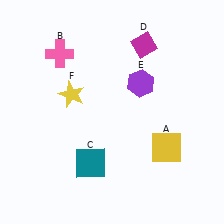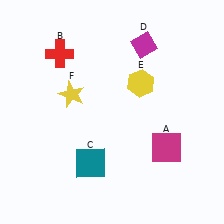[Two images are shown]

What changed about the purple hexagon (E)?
In Image 1, E is purple. In Image 2, it changed to yellow.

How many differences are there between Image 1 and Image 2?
There are 3 differences between the two images.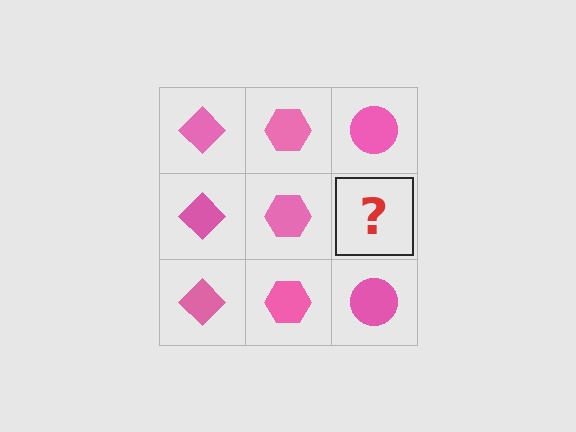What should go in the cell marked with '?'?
The missing cell should contain a pink circle.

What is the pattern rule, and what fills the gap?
The rule is that each column has a consistent shape. The gap should be filled with a pink circle.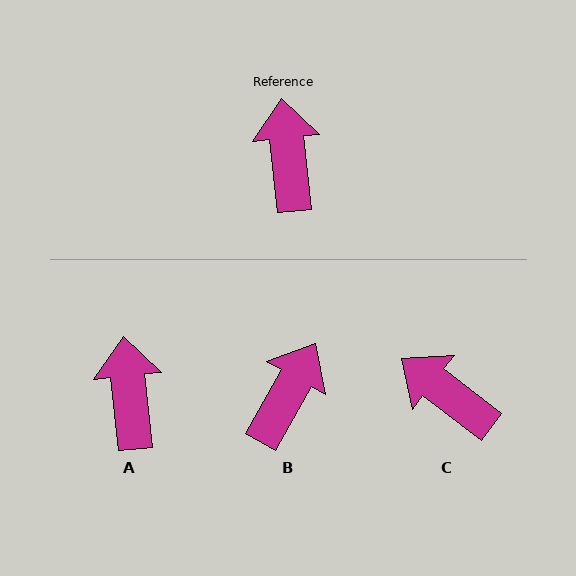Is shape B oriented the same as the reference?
No, it is off by about 36 degrees.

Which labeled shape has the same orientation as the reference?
A.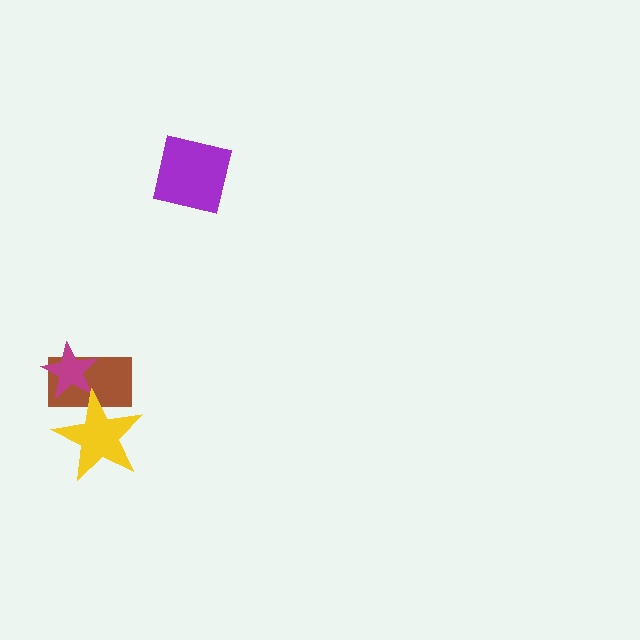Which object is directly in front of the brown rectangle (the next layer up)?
The magenta star is directly in front of the brown rectangle.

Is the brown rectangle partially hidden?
Yes, it is partially covered by another shape.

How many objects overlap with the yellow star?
1 object overlaps with the yellow star.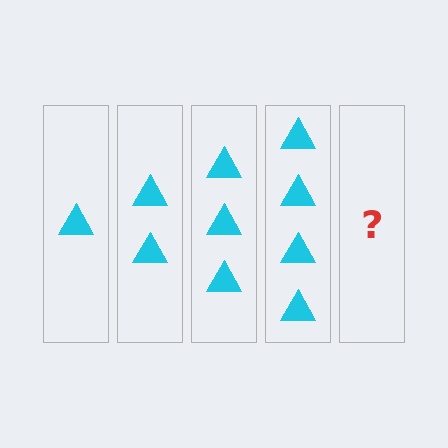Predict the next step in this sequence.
The next step is 5 triangles.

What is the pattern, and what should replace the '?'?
The pattern is that each step adds one more triangle. The '?' should be 5 triangles.